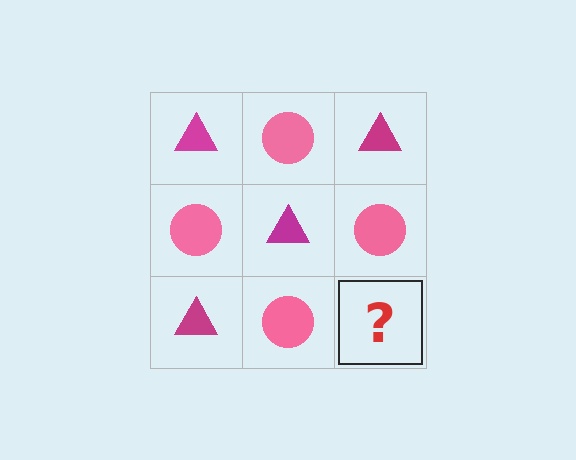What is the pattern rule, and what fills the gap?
The rule is that it alternates magenta triangle and pink circle in a checkerboard pattern. The gap should be filled with a magenta triangle.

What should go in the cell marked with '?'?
The missing cell should contain a magenta triangle.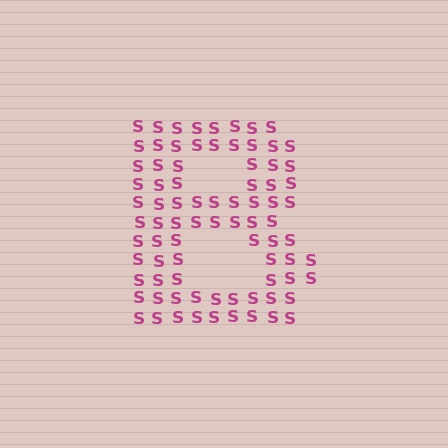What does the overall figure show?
The overall figure shows the letter B.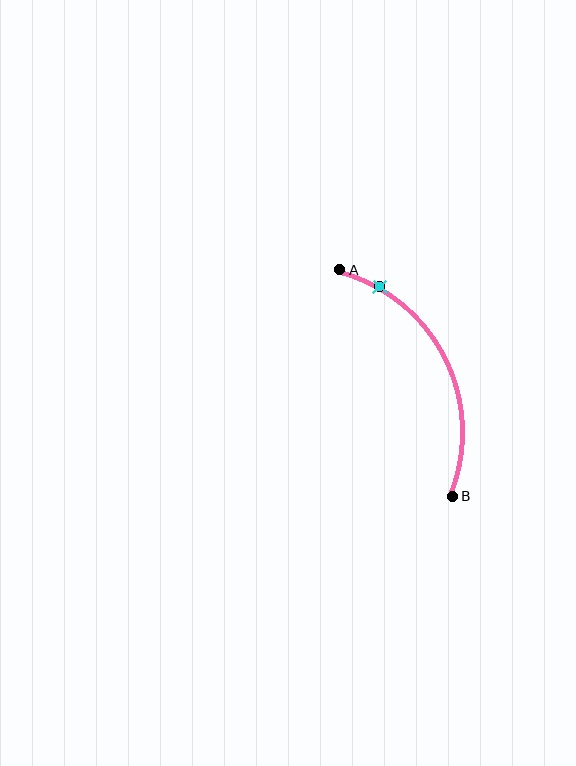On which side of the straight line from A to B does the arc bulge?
The arc bulges to the right of the straight line connecting A and B.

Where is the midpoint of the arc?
The arc midpoint is the point on the curve farthest from the straight line joining A and B. It sits to the right of that line.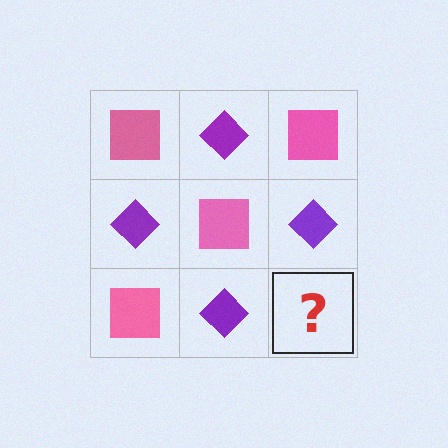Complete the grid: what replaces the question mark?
The question mark should be replaced with a pink square.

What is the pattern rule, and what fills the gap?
The rule is that it alternates pink square and purple diamond in a checkerboard pattern. The gap should be filled with a pink square.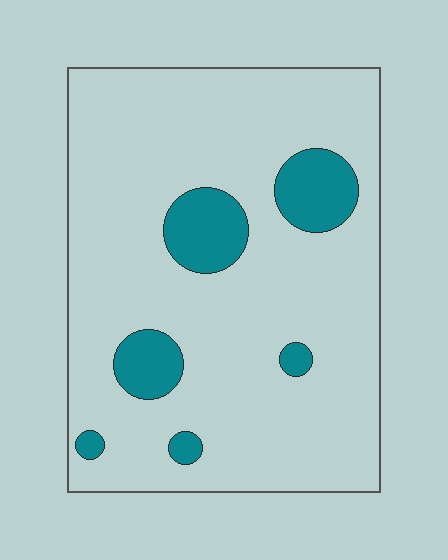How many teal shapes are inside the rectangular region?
6.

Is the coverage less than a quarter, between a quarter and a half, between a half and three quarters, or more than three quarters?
Less than a quarter.